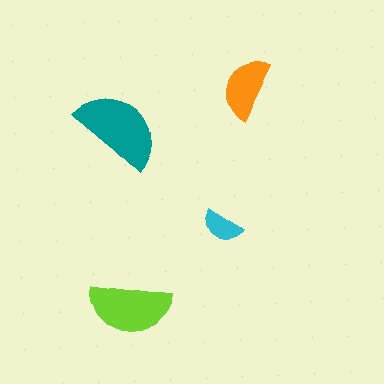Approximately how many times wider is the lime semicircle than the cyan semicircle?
About 2 times wider.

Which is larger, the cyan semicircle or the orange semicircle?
The orange one.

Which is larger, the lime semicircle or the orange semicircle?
The lime one.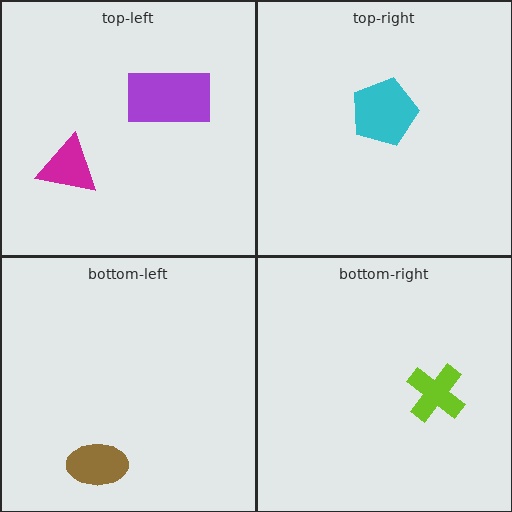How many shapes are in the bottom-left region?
1.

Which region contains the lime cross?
The bottom-right region.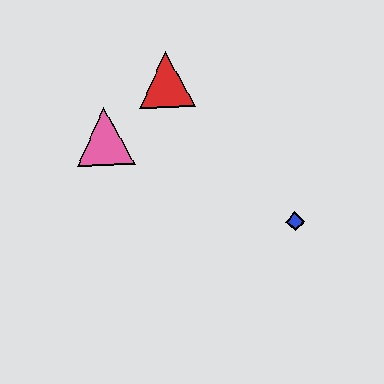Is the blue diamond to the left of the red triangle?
No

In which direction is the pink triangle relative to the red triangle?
The pink triangle is to the left of the red triangle.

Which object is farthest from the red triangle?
The blue diamond is farthest from the red triangle.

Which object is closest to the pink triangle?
The red triangle is closest to the pink triangle.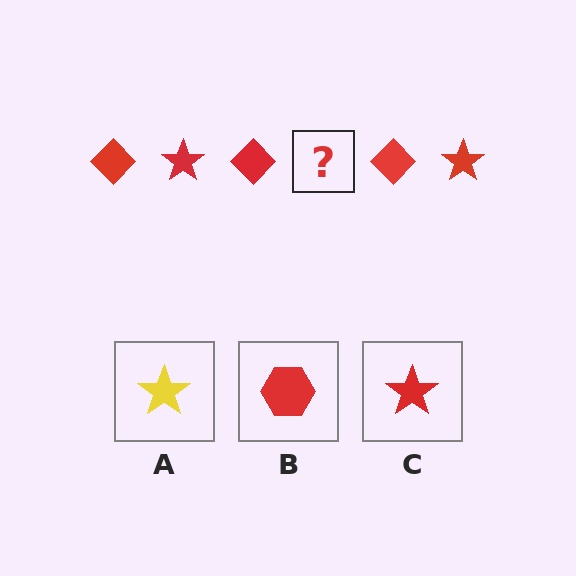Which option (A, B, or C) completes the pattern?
C.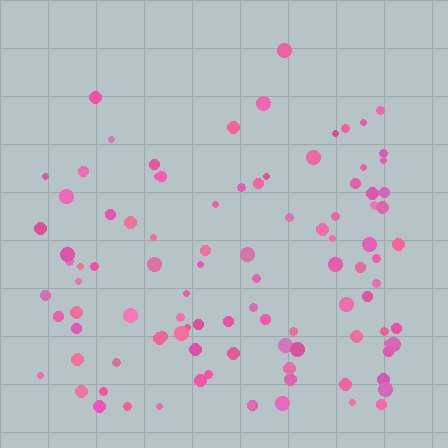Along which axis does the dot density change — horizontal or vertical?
Vertical.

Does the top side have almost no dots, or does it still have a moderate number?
Still a moderate number, just noticeably fewer than the bottom.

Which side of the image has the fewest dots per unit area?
The top.